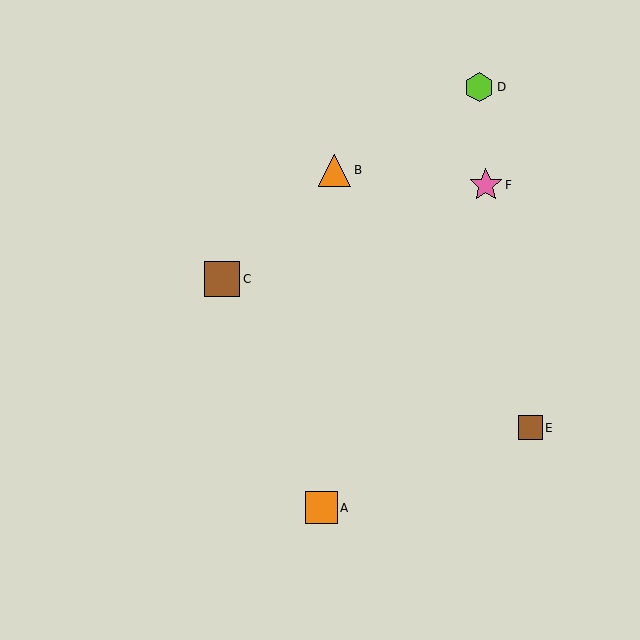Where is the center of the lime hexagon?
The center of the lime hexagon is at (479, 87).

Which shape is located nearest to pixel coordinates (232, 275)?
The brown square (labeled C) at (222, 279) is nearest to that location.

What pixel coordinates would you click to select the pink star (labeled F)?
Click at (486, 185) to select the pink star F.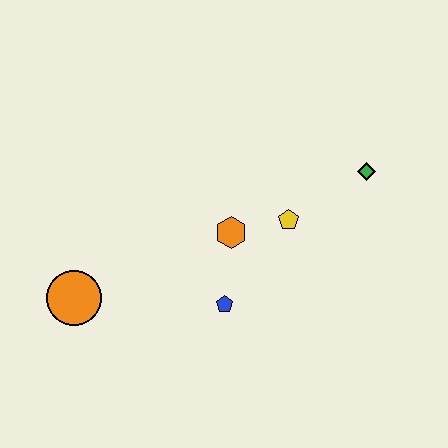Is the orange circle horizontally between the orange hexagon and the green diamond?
No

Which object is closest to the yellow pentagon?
The orange hexagon is closest to the yellow pentagon.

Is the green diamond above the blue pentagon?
Yes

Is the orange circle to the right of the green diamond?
No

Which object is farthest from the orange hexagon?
The orange circle is farthest from the orange hexagon.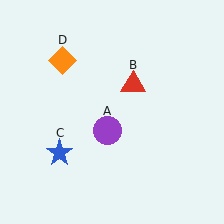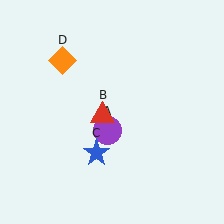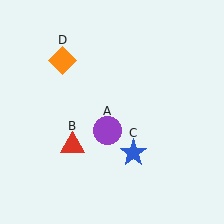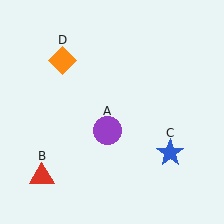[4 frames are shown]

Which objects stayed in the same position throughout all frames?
Purple circle (object A) and orange diamond (object D) remained stationary.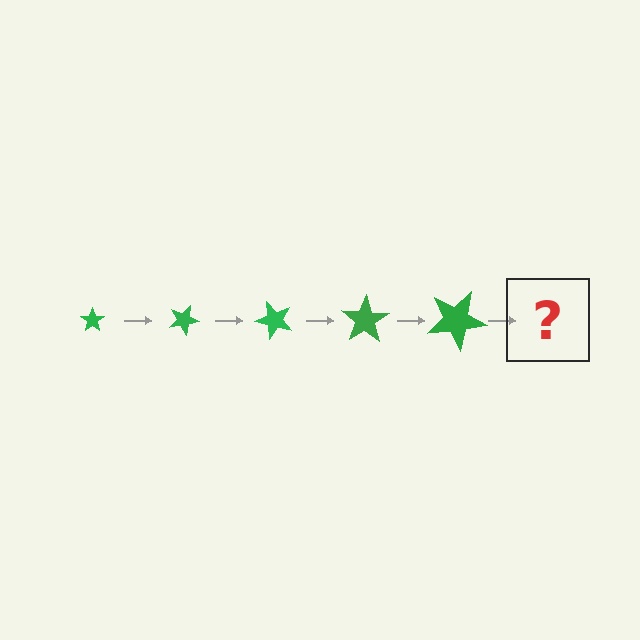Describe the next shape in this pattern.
It should be a star, larger than the previous one and rotated 125 degrees from the start.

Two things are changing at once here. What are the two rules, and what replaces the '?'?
The two rules are that the star grows larger each step and it rotates 25 degrees each step. The '?' should be a star, larger than the previous one and rotated 125 degrees from the start.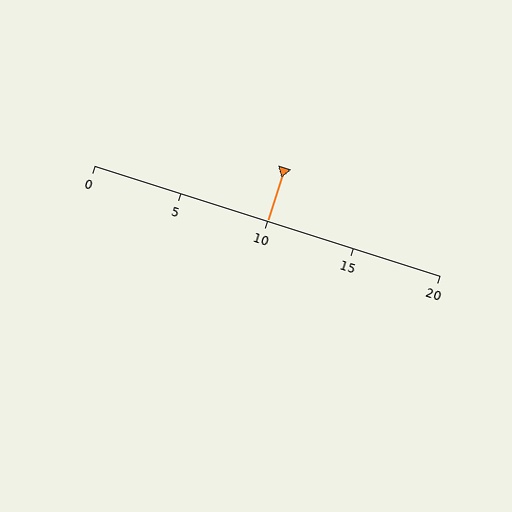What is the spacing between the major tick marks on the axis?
The major ticks are spaced 5 apart.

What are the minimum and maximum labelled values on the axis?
The axis runs from 0 to 20.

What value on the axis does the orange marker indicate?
The marker indicates approximately 10.